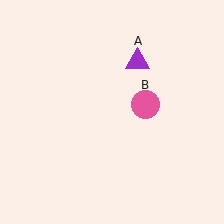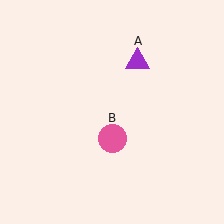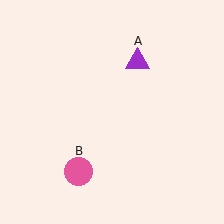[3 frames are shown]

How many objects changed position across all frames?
1 object changed position: pink circle (object B).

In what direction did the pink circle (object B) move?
The pink circle (object B) moved down and to the left.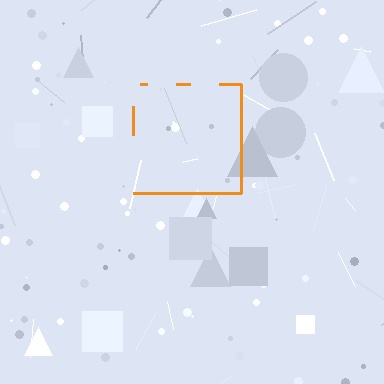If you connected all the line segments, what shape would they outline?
They would outline a square.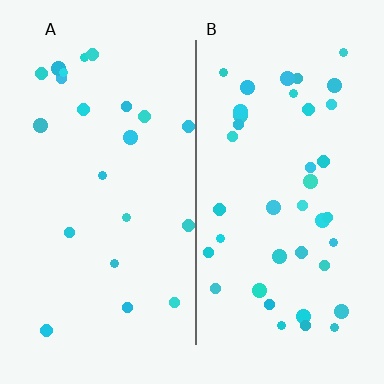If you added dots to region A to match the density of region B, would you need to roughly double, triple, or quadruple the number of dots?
Approximately double.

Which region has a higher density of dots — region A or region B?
B (the right).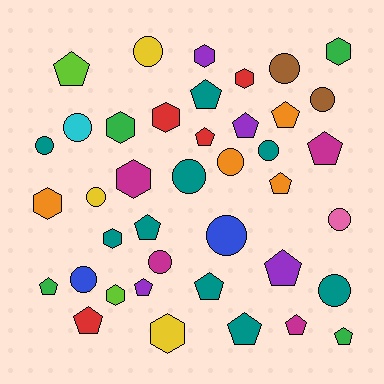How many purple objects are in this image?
There are 4 purple objects.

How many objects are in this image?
There are 40 objects.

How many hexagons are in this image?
There are 10 hexagons.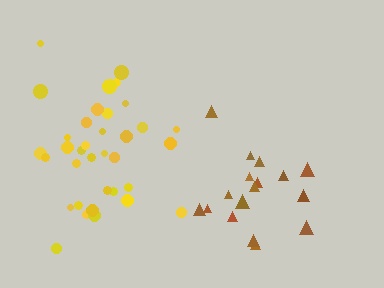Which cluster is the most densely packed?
Brown.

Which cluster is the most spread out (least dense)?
Yellow.